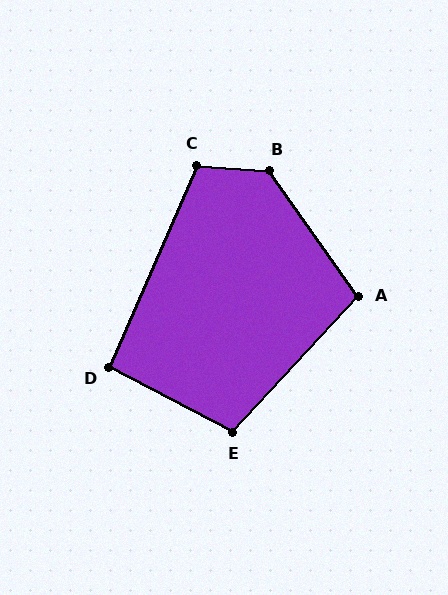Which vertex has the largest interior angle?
B, at approximately 129 degrees.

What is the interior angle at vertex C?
Approximately 110 degrees (obtuse).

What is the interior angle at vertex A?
Approximately 102 degrees (obtuse).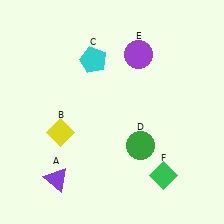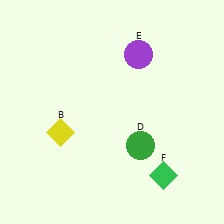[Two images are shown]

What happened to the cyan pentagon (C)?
The cyan pentagon (C) was removed in Image 2. It was in the top-left area of Image 1.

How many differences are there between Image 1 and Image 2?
There are 2 differences between the two images.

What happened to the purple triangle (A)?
The purple triangle (A) was removed in Image 2. It was in the bottom-left area of Image 1.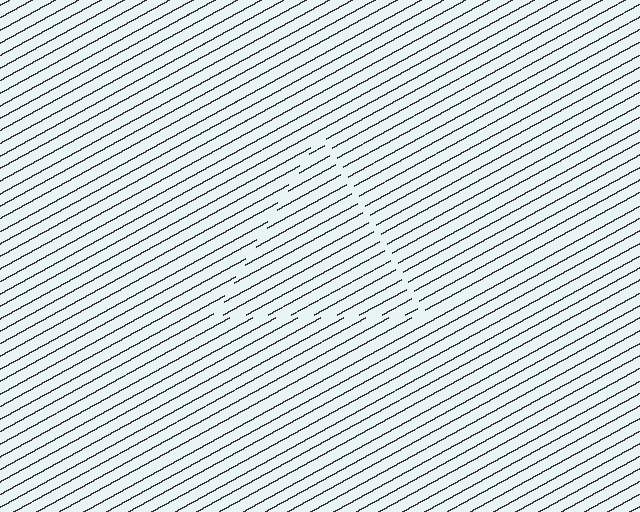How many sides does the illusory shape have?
3 sides — the line-ends trace a triangle.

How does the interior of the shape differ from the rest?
The interior of the shape contains the same grating, shifted by half a period — the contour is defined by the phase discontinuity where line-ends from the inner and outer gratings abut.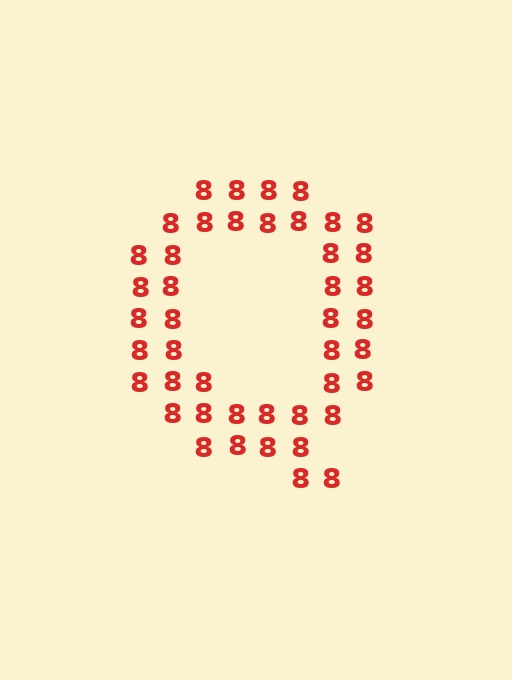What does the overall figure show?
The overall figure shows the letter Q.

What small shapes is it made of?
It is made of small digit 8's.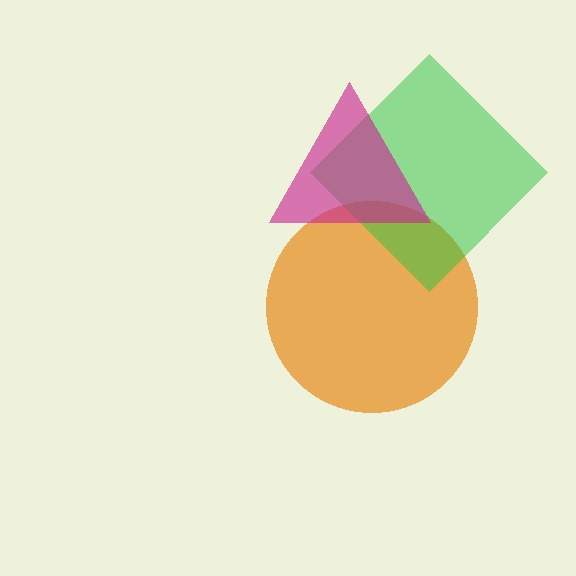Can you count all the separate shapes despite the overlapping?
Yes, there are 3 separate shapes.